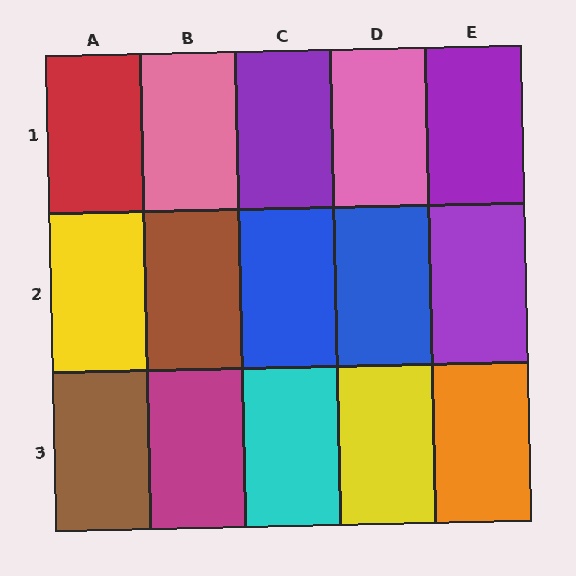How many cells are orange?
1 cell is orange.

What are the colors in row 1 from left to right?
Red, pink, purple, pink, purple.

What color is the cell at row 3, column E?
Orange.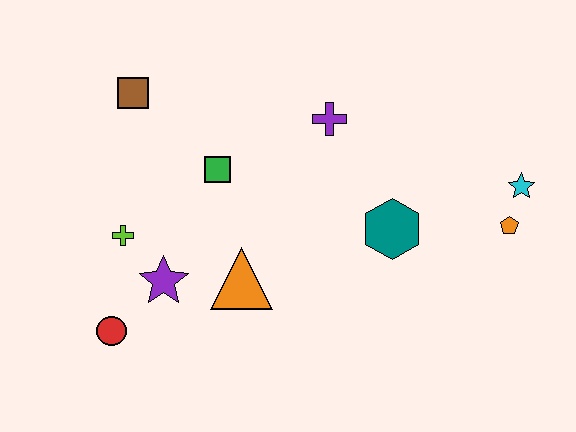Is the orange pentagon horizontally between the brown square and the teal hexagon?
No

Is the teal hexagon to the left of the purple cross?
No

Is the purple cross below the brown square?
Yes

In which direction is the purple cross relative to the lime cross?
The purple cross is to the right of the lime cross.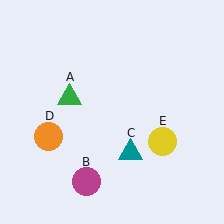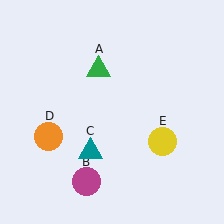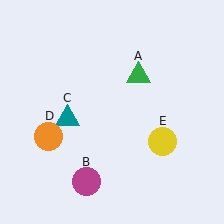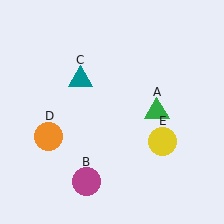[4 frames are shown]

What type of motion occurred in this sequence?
The green triangle (object A), teal triangle (object C) rotated clockwise around the center of the scene.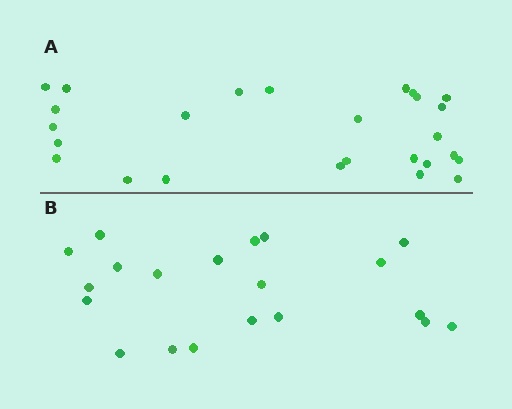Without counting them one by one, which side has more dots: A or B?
Region A (the top region) has more dots.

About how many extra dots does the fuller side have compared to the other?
Region A has about 6 more dots than region B.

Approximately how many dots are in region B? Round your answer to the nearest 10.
About 20 dots.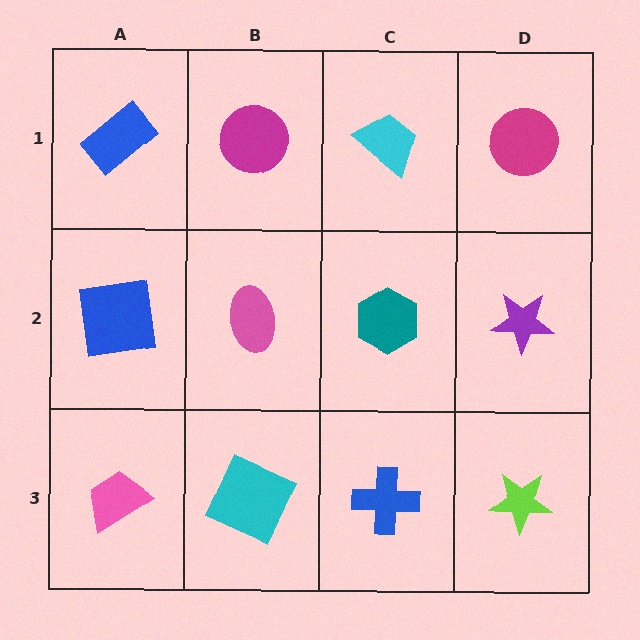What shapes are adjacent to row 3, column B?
A pink ellipse (row 2, column B), a pink trapezoid (row 3, column A), a blue cross (row 3, column C).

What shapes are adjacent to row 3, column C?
A teal hexagon (row 2, column C), a cyan square (row 3, column B), a lime star (row 3, column D).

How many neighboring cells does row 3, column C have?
3.